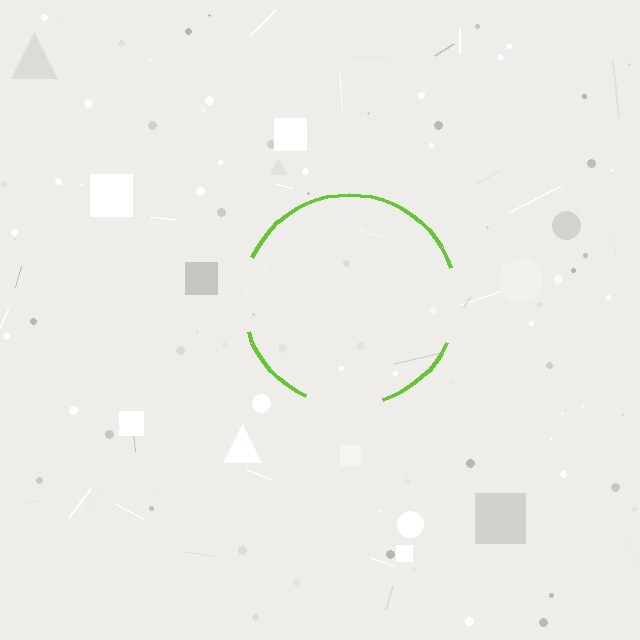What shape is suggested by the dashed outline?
The dashed outline suggests a circle.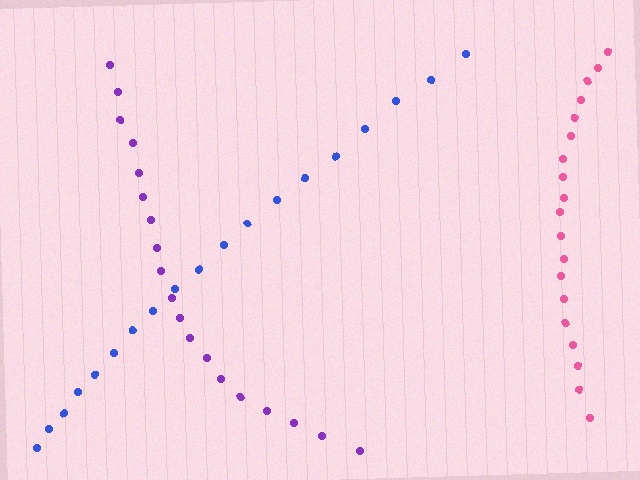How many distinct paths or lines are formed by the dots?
There are 3 distinct paths.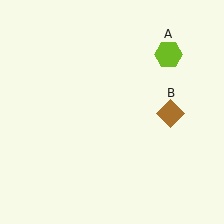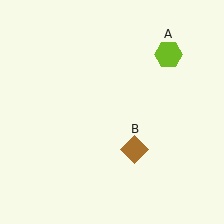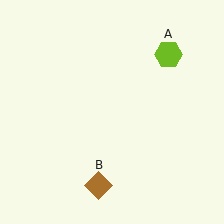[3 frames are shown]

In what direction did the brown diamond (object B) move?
The brown diamond (object B) moved down and to the left.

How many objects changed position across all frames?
1 object changed position: brown diamond (object B).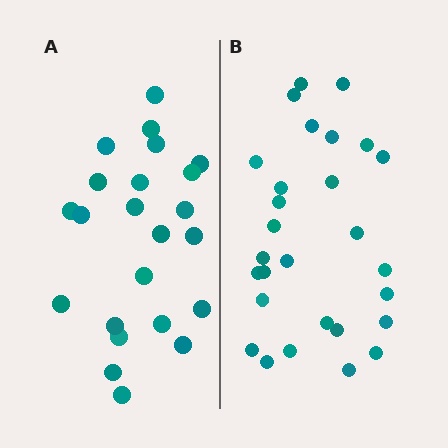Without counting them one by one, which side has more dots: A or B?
Region B (the right region) has more dots.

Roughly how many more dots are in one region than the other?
Region B has about 5 more dots than region A.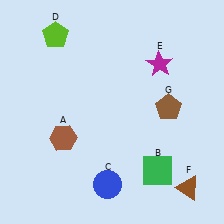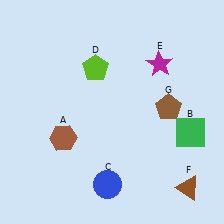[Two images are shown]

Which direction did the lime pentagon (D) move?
The lime pentagon (D) moved right.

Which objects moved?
The objects that moved are: the green square (B), the lime pentagon (D).